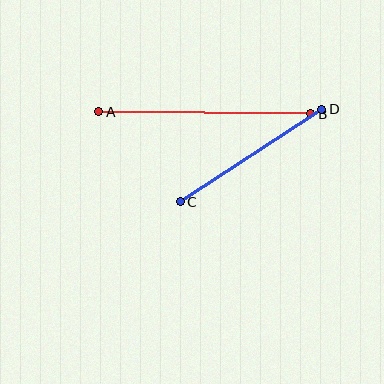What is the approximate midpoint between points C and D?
The midpoint is at approximately (251, 156) pixels.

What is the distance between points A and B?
The distance is approximately 212 pixels.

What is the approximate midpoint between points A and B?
The midpoint is at approximately (205, 113) pixels.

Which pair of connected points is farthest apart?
Points A and B are farthest apart.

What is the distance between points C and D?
The distance is approximately 169 pixels.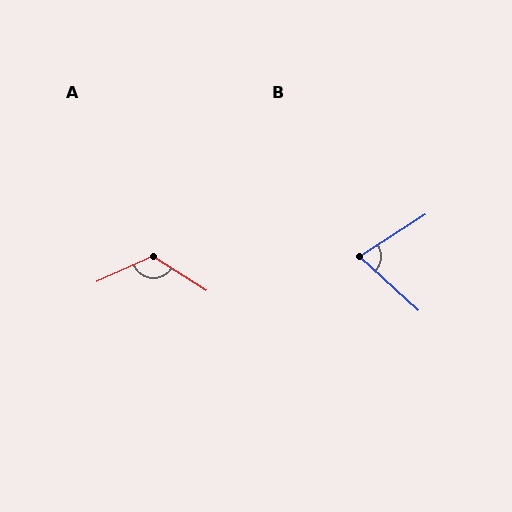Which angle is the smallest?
B, at approximately 75 degrees.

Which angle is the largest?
A, at approximately 122 degrees.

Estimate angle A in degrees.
Approximately 122 degrees.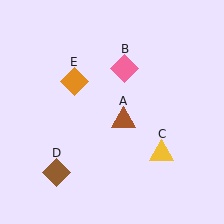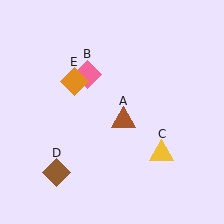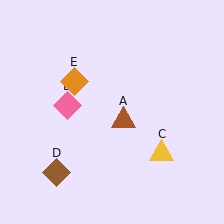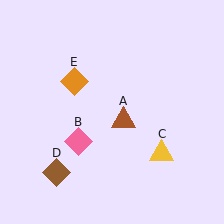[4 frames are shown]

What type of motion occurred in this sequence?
The pink diamond (object B) rotated counterclockwise around the center of the scene.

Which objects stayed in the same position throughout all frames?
Brown triangle (object A) and yellow triangle (object C) and brown diamond (object D) and orange diamond (object E) remained stationary.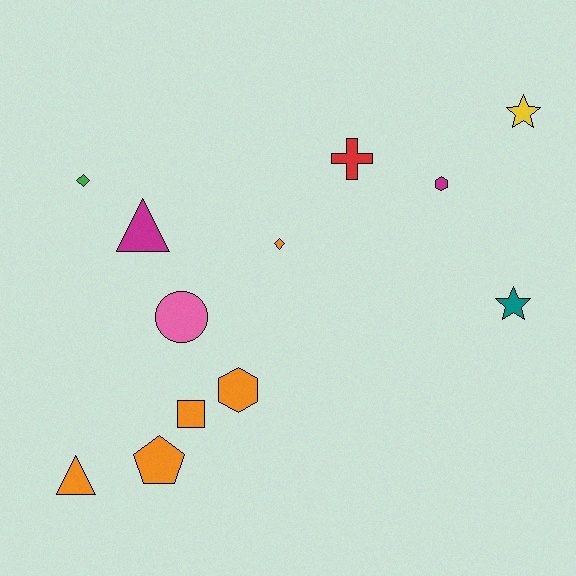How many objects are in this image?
There are 12 objects.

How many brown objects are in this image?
There are no brown objects.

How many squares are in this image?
There is 1 square.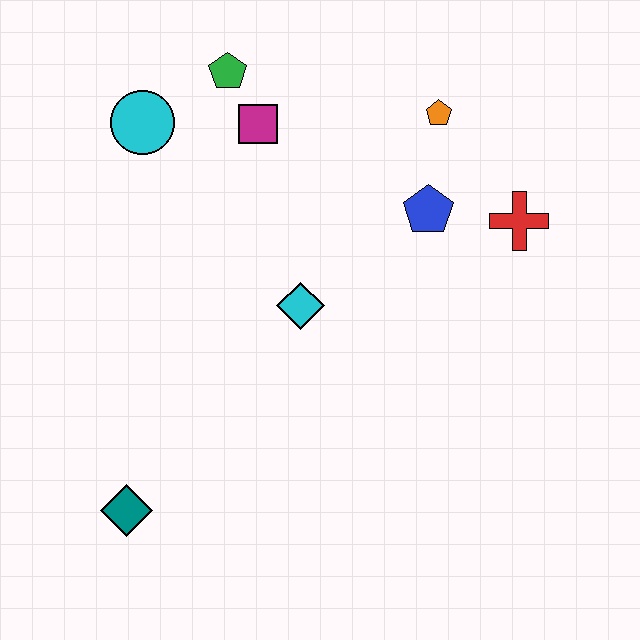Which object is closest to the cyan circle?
The green pentagon is closest to the cyan circle.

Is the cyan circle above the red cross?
Yes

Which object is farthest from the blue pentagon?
The teal diamond is farthest from the blue pentagon.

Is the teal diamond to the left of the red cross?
Yes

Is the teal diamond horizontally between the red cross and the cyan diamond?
No